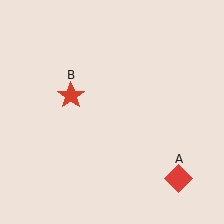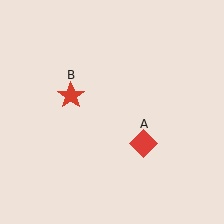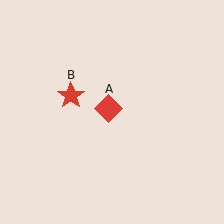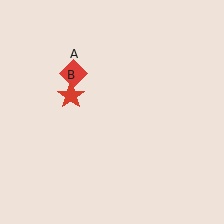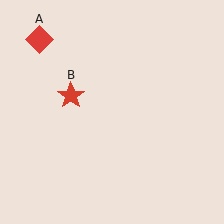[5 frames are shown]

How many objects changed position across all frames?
1 object changed position: red diamond (object A).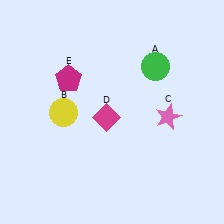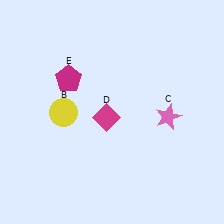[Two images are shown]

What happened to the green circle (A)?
The green circle (A) was removed in Image 2. It was in the top-right area of Image 1.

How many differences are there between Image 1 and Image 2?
There is 1 difference between the two images.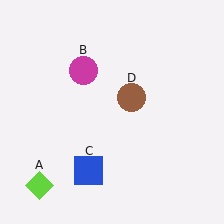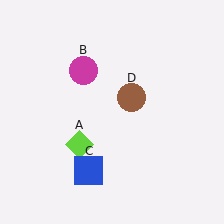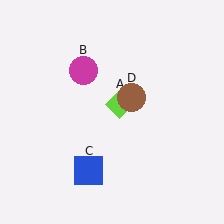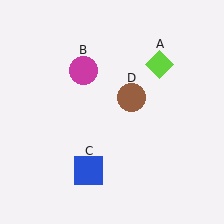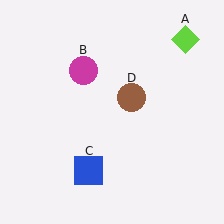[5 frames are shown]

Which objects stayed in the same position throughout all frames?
Magenta circle (object B) and blue square (object C) and brown circle (object D) remained stationary.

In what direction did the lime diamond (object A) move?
The lime diamond (object A) moved up and to the right.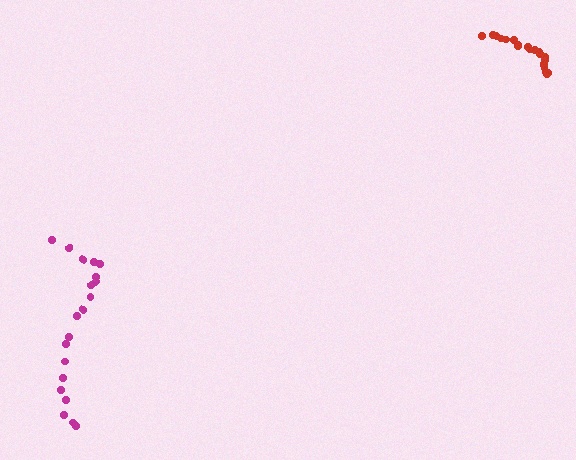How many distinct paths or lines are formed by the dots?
There are 2 distinct paths.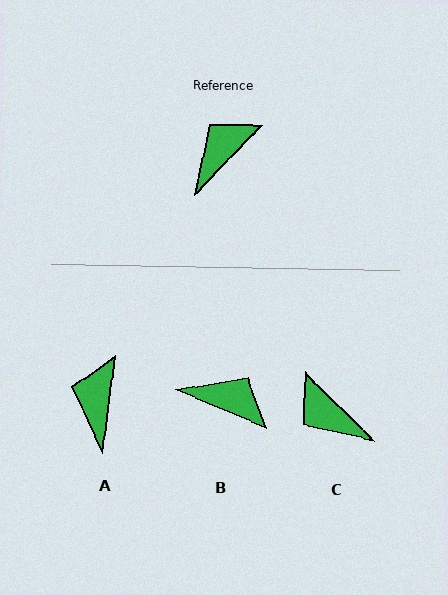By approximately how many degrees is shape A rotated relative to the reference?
Approximately 37 degrees counter-clockwise.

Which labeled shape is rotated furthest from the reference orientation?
C, about 89 degrees away.